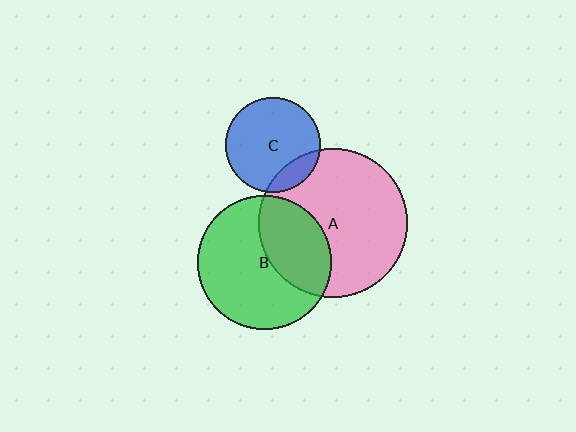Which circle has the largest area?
Circle A (pink).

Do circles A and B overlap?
Yes.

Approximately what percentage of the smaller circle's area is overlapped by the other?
Approximately 35%.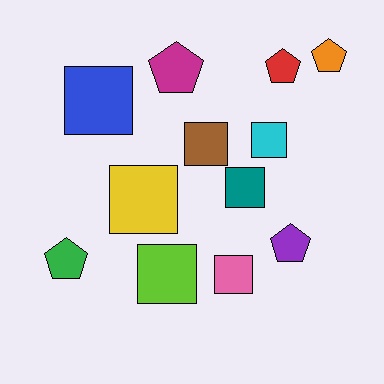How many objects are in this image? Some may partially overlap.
There are 12 objects.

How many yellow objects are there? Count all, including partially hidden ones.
There is 1 yellow object.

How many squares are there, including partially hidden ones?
There are 7 squares.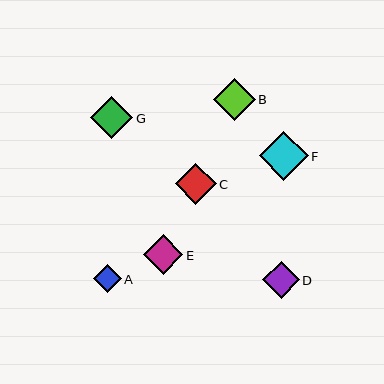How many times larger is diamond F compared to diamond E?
Diamond F is approximately 1.2 times the size of diamond E.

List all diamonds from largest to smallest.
From largest to smallest: F, G, B, C, E, D, A.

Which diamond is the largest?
Diamond F is the largest with a size of approximately 49 pixels.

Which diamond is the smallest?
Diamond A is the smallest with a size of approximately 28 pixels.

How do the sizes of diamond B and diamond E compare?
Diamond B and diamond E are approximately the same size.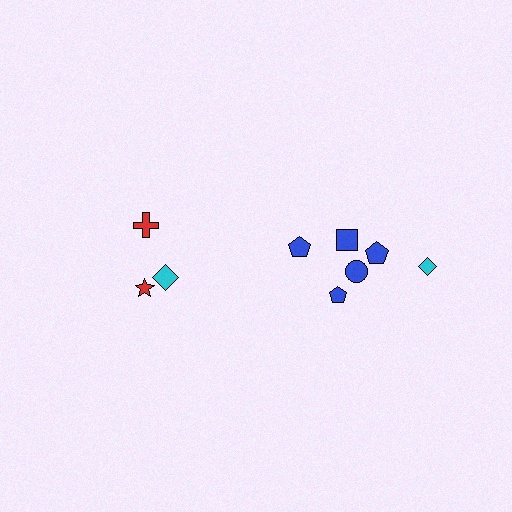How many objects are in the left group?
There are 3 objects.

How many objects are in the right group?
There are 6 objects.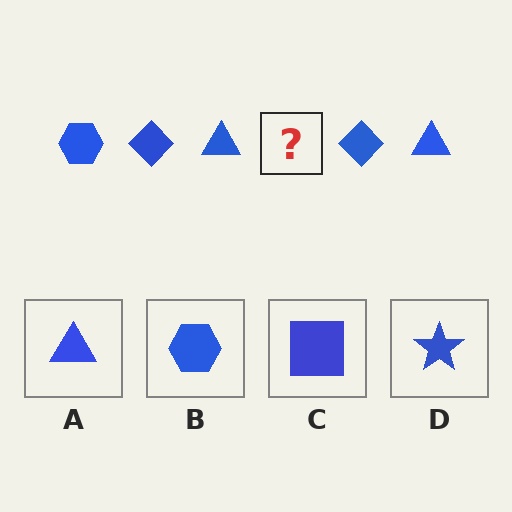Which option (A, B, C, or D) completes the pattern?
B.